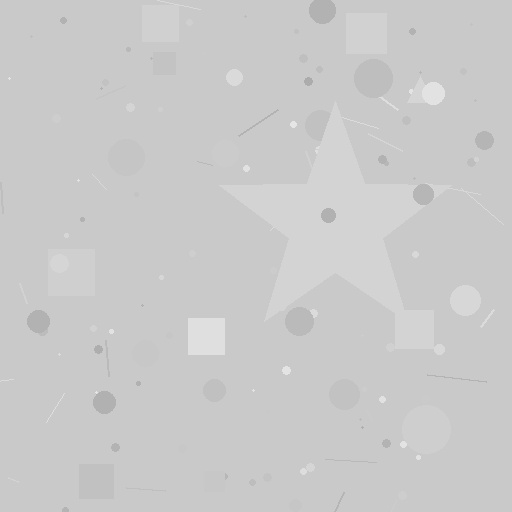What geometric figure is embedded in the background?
A star is embedded in the background.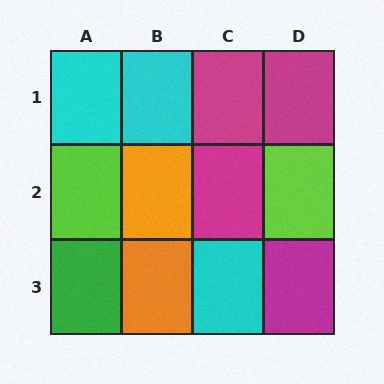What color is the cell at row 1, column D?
Magenta.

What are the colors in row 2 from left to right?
Lime, orange, magenta, lime.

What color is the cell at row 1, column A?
Cyan.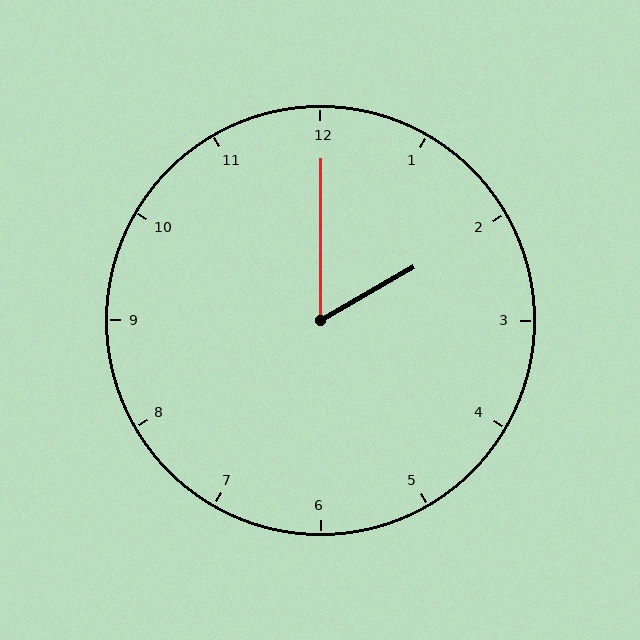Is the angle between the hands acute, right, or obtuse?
It is acute.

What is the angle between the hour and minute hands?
Approximately 60 degrees.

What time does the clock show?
2:00.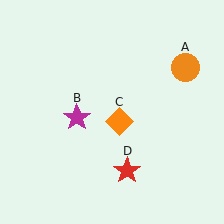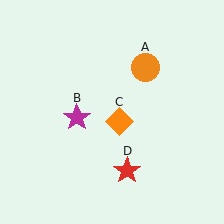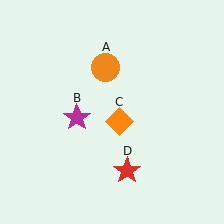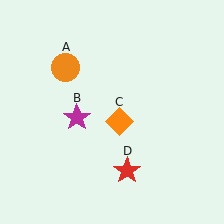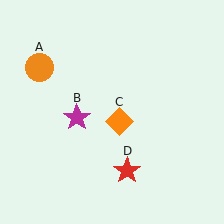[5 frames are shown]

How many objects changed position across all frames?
1 object changed position: orange circle (object A).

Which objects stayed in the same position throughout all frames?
Magenta star (object B) and orange diamond (object C) and red star (object D) remained stationary.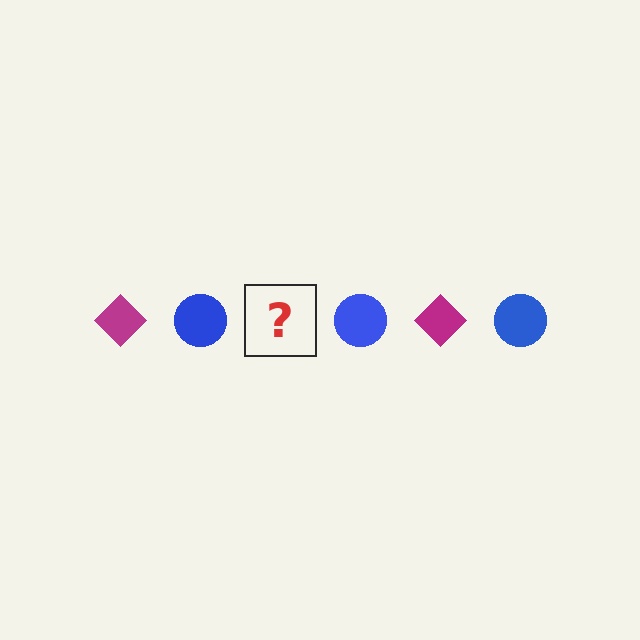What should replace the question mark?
The question mark should be replaced with a magenta diamond.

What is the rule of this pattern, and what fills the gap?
The rule is that the pattern alternates between magenta diamond and blue circle. The gap should be filled with a magenta diamond.